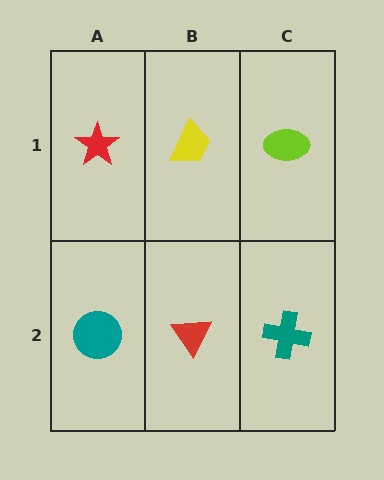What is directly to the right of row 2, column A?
A red triangle.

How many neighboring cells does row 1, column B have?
3.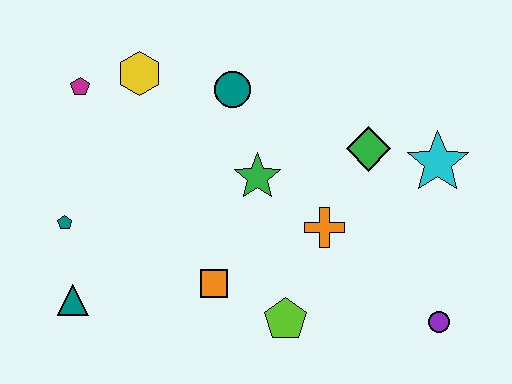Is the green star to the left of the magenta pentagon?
No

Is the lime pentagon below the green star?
Yes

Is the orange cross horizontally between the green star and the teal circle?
No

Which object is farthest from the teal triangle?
The cyan star is farthest from the teal triangle.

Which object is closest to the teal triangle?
The teal pentagon is closest to the teal triangle.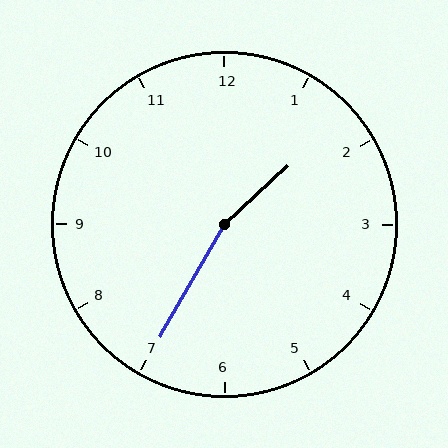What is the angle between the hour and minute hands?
Approximately 162 degrees.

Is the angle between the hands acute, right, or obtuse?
It is obtuse.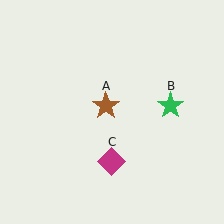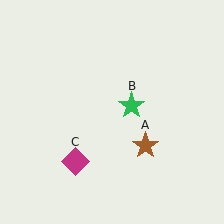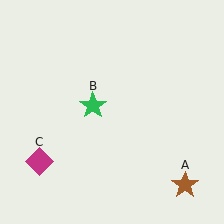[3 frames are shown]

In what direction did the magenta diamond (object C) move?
The magenta diamond (object C) moved left.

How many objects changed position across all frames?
3 objects changed position: brown star (object A), green star (object B), magenta diamond (object C).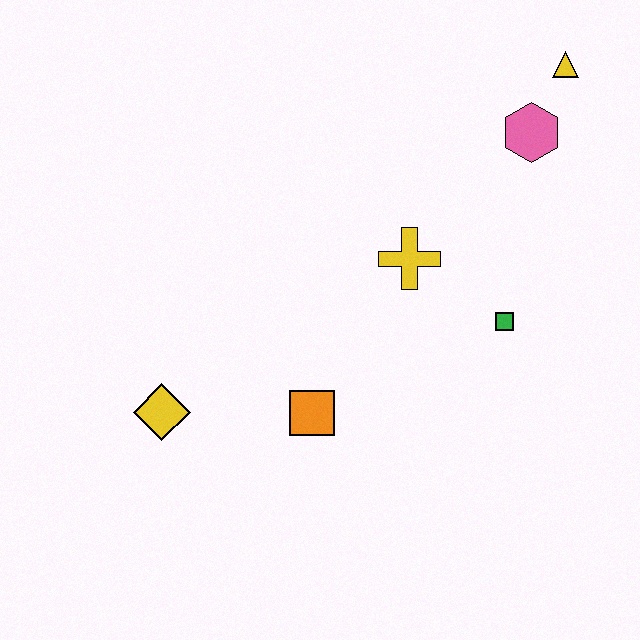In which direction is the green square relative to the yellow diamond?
The green square is to the right of the yellow diamond.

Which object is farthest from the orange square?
The yellow triangle is farthest from the orange square.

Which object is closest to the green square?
The yellow cross is closest to the green square.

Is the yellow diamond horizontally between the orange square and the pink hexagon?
No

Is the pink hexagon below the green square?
No